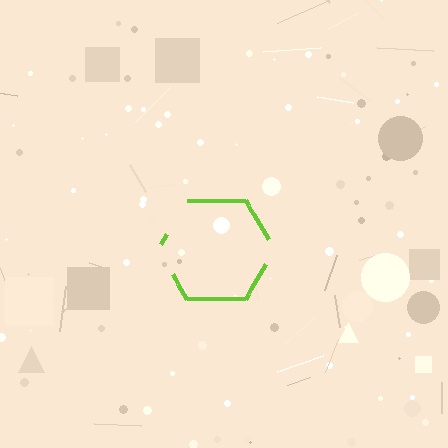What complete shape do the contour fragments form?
The contour fragments form a hexagon.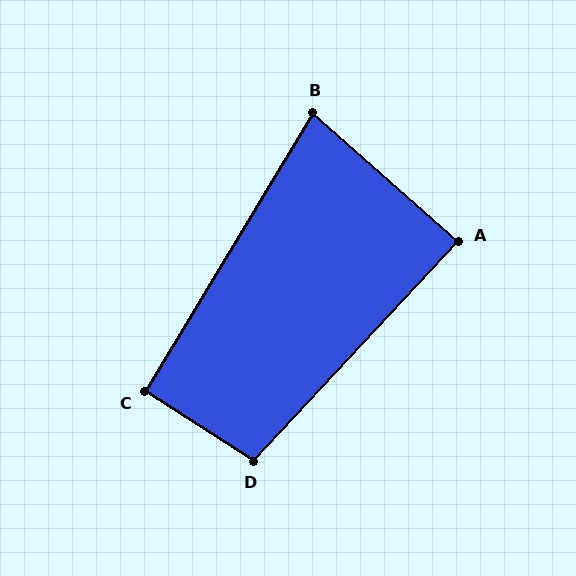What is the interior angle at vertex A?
Approximately 88 degrees (approximately right).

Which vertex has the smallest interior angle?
B, at approximately 80 degrees.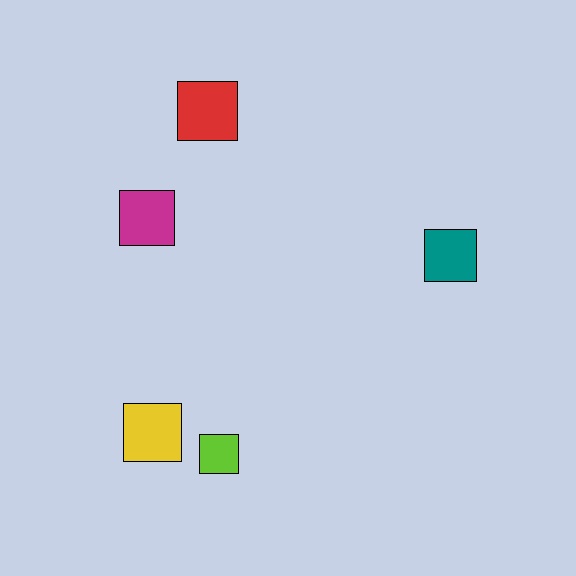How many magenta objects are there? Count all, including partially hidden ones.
There is 1 magenta object.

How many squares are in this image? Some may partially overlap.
There are 5 squares.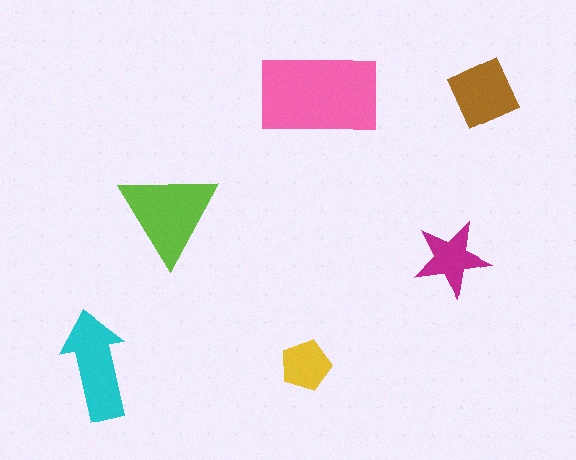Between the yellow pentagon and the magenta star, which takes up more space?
The magenta star.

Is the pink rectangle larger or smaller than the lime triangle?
Larger.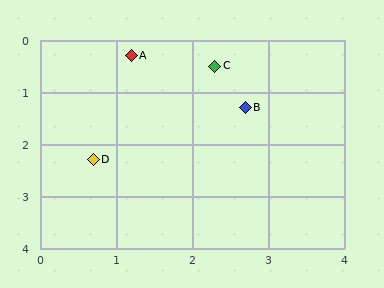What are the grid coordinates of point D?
Point D is at approximately (0.7, 2.3).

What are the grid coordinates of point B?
Point B is at approximately (2.7, 1.3).